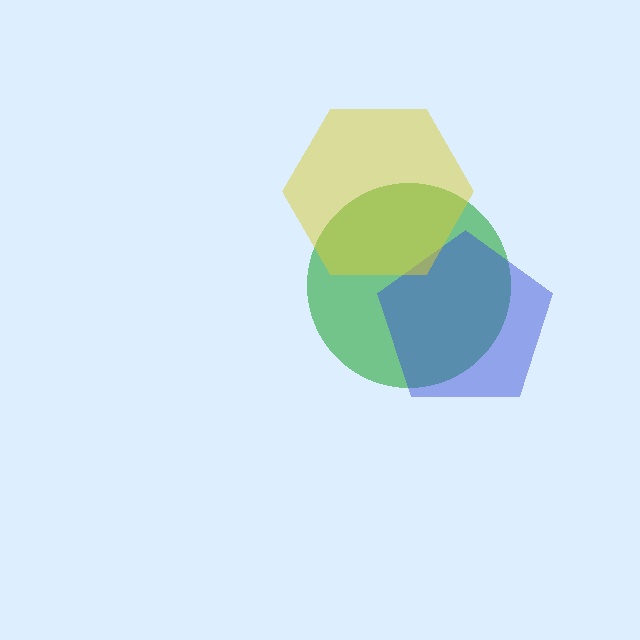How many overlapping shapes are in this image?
There are 3 overlapping shapes in the image.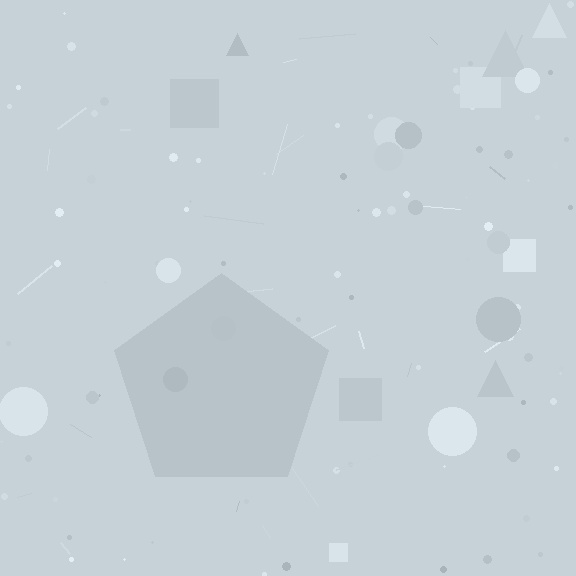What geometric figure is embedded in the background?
A pentagon is embedded in the background.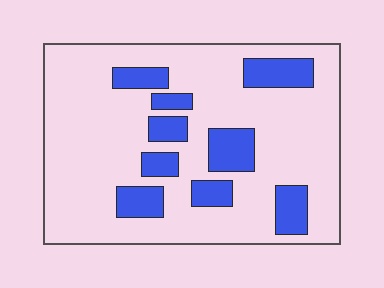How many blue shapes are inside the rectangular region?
9.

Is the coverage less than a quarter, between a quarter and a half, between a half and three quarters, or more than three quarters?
Less than a quarter.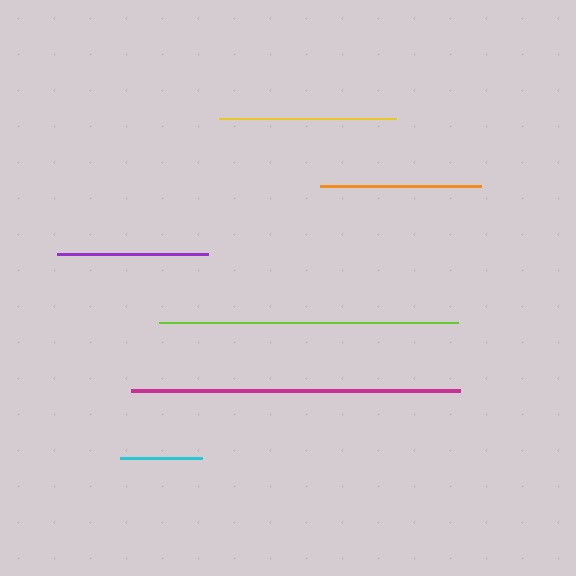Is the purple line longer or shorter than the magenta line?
The magenta line is longer than the purple line.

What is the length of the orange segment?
The orange segment is approximately 161 pixels long.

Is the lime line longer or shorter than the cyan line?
The lime line is longer than the cyan line.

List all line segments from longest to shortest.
From longest to shortest: magenta, lime, yellow, orange, purple, cyan.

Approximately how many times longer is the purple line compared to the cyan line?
The purple line is approximately 1.8 times the length of the cyan line.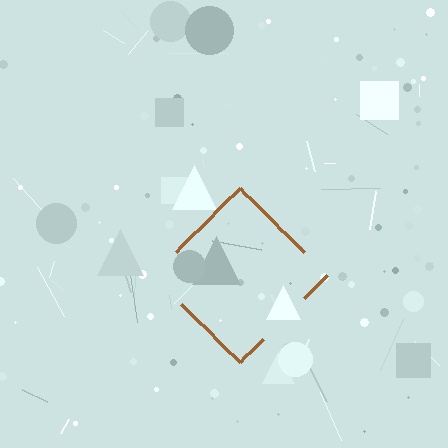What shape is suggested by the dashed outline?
The dashed outline suggests a diamond.